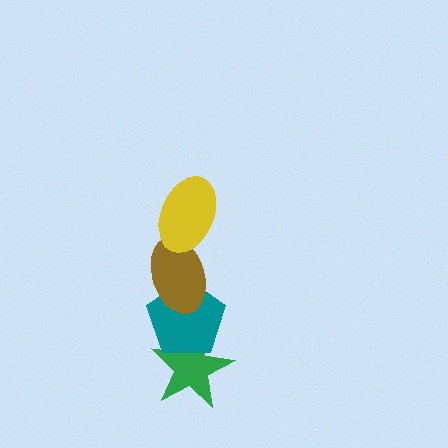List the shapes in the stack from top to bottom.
From top to bottom: the yellow ellipse, the brown ellipse, the teal pentagon, the green star.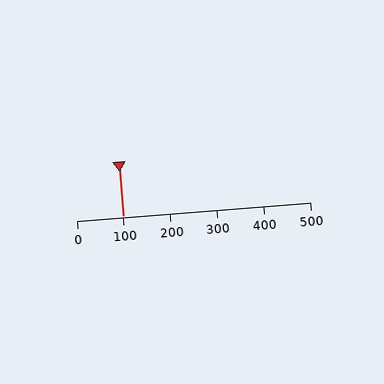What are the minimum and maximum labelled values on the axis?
The axis runs from 0 to 500.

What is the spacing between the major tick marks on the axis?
The major ticks are spaced 100 apart.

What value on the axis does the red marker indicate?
The marker indicates approximately 100.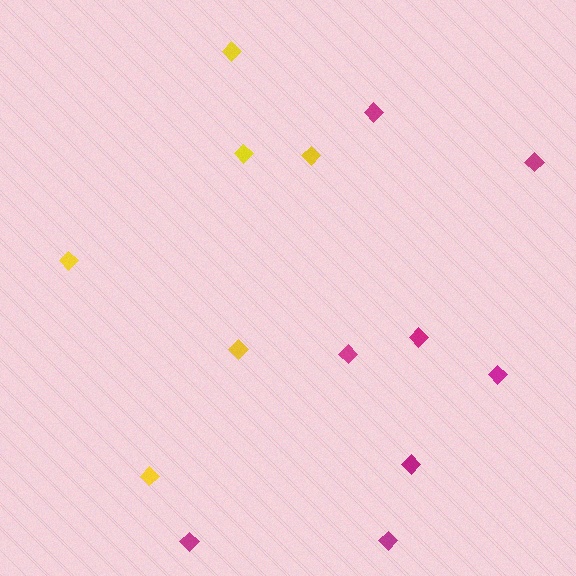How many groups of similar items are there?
There are 2 groups: one group of yellow diamonds (6) and one group of magenta diamonds (8).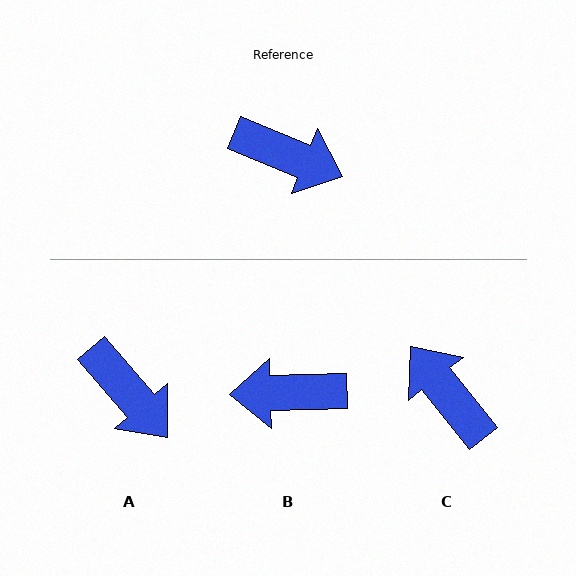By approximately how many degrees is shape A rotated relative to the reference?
Approximately 27 degrees clockwise.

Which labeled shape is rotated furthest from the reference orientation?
B, about 156 degrees away.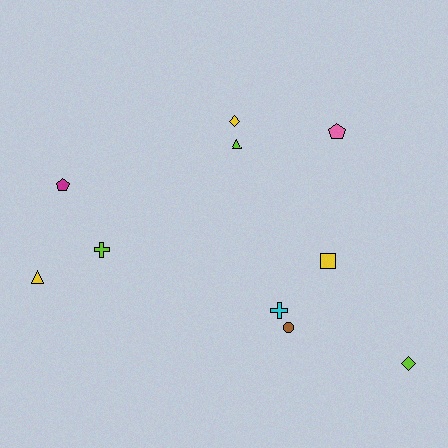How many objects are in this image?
There are 10 objects.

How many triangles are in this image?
There are 2 triangles.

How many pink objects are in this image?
There is 1 pink object.